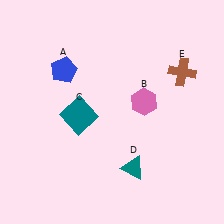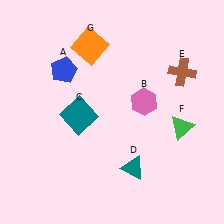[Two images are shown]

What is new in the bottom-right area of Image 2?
A green triangle (F) was added in the bottom-right area of Image 2.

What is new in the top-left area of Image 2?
An orange square (G) was added in the top-left area of Image 2.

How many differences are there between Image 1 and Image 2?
There are 2 differences between the two images.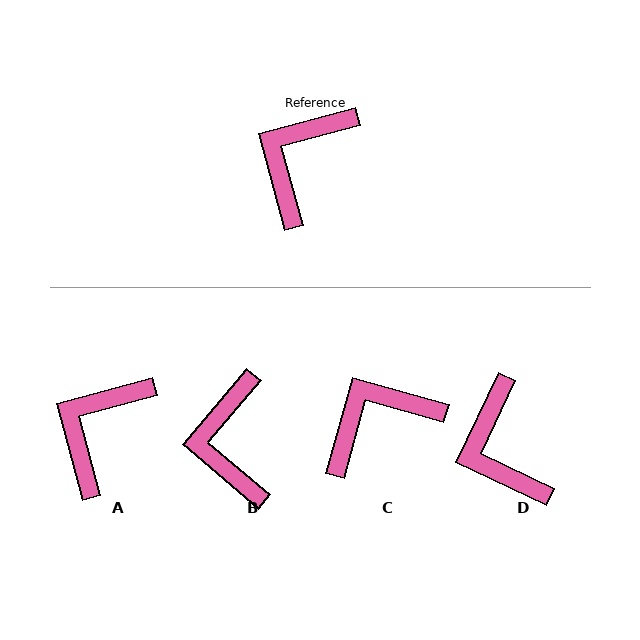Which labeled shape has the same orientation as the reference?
A.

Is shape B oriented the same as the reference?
No, it is off by about 34 degrees.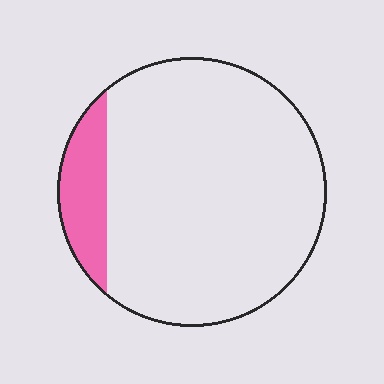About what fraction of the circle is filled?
About one eighth (1/8).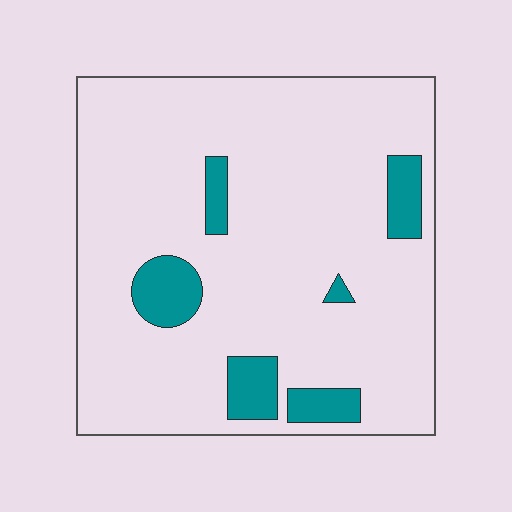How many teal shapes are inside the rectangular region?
6.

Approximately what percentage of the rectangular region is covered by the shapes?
Approximately 10%.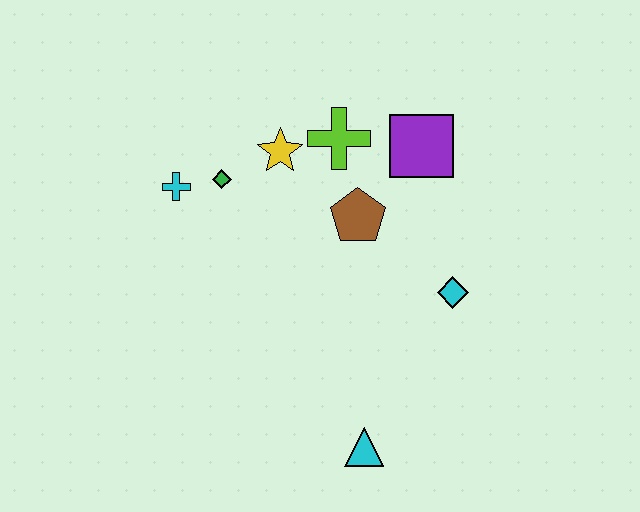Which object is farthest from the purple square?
The cyan triangle is farthest from the purple square.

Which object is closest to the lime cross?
The yellow star is closest to the lime cross.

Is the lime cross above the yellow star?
Yes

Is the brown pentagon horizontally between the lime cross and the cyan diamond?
Yes